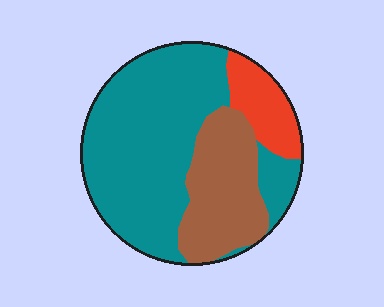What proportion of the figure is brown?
Brown takes up between a quarter and a half of the figure.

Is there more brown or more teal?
Teal.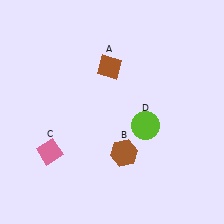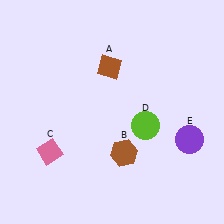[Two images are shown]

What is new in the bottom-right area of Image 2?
A purple circle (E) was added in the bottom-right area of Image 2.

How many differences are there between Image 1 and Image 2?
There is 1 difference between the two images.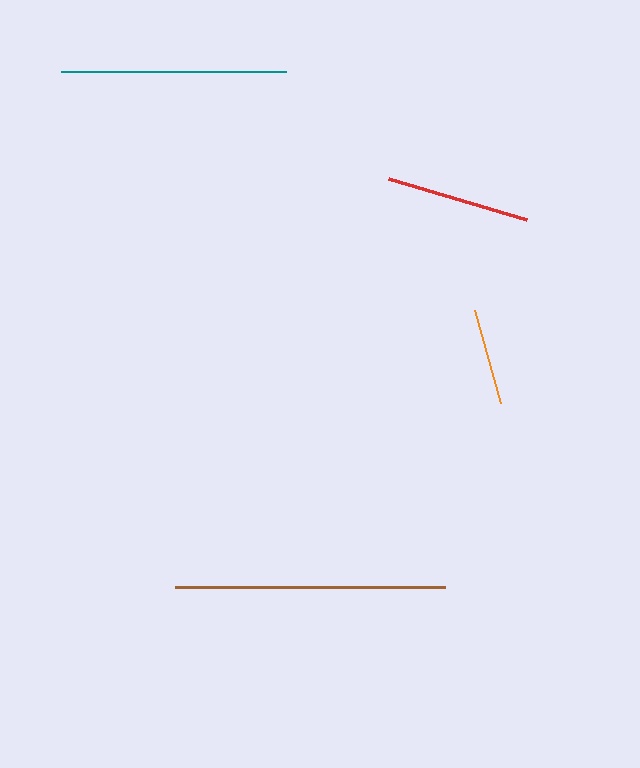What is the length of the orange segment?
The orange segment is approximately 97 pixels long.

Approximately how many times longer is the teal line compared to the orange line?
The teal line is approximately 2.3 times the length of the orange line.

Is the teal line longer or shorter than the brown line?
The brown line is longer than the teal line.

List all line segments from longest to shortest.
From longest to shortest: brown, teal, red, orange.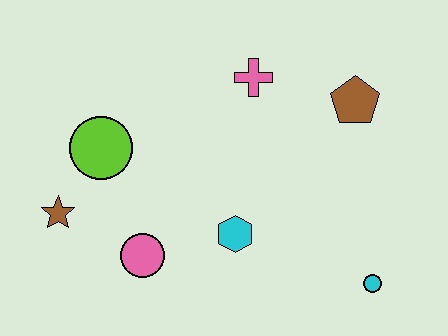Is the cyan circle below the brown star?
Yes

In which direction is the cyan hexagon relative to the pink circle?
The cyan hexagon is to the right of the pink circle.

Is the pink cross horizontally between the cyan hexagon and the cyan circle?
Yes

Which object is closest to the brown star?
The lime circle is closest to the brown star.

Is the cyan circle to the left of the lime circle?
No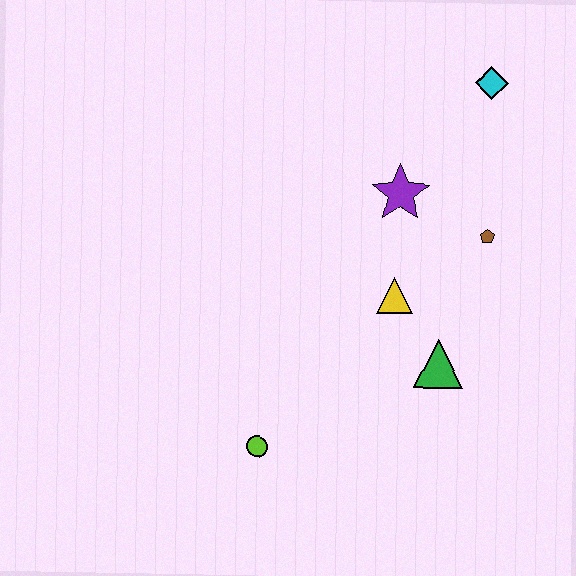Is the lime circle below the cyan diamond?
Yes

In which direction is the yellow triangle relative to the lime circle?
The yellow triangle is above the lime circle.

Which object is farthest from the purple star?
The lime circle is farthest from the purple star.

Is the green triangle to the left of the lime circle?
No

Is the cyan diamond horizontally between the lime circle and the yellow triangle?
No